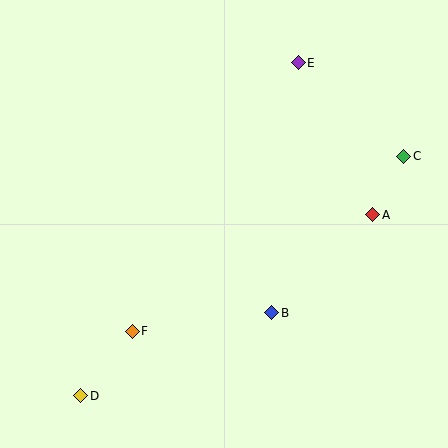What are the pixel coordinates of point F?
Point F is at (132, 331).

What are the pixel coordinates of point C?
Point C is at (404, 156).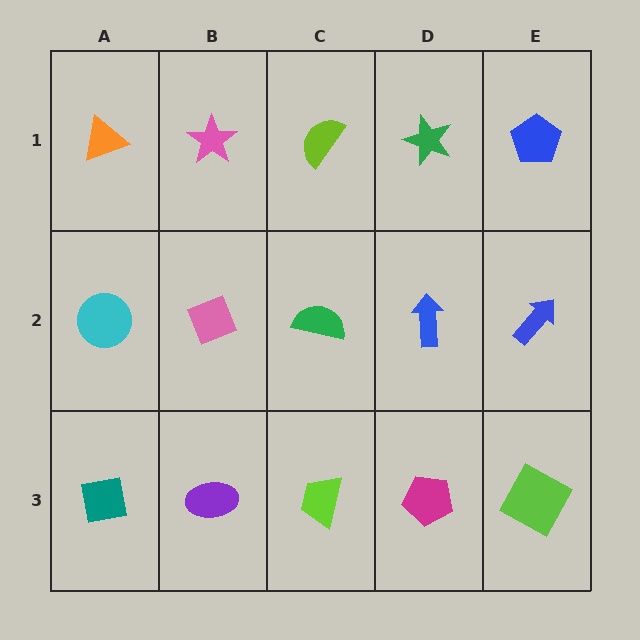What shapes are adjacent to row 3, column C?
A green semicircle (row 2, column C), a purple ellipse (row 3, column B), a magenta pentagon (row 3, column D).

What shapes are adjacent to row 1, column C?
A green semicircle (row 2, column C), a pink star (row 1, column B), a green star (row 1, column D).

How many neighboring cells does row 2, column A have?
3.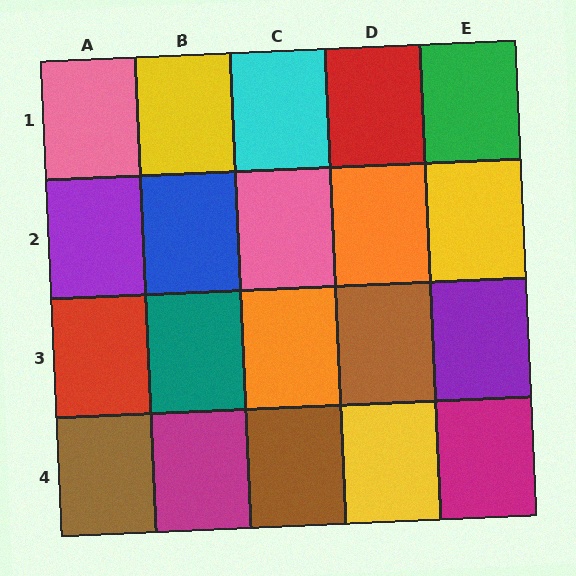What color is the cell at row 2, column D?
Orange.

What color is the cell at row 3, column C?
Orange.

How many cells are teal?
1 cell is teal.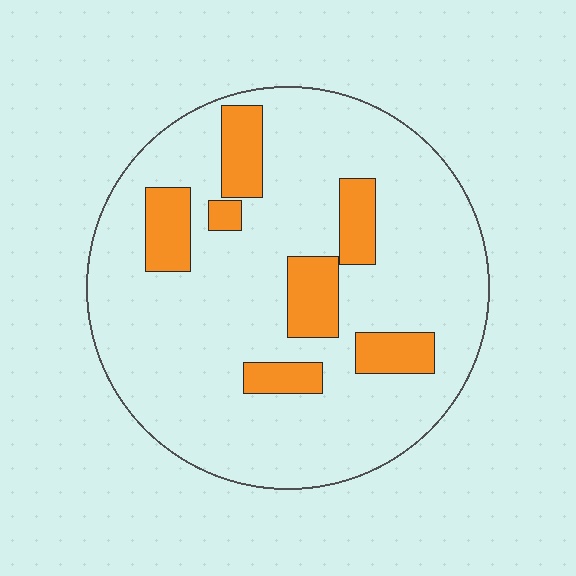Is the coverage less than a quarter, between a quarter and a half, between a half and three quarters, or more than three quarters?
Less than a quarter.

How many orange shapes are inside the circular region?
7.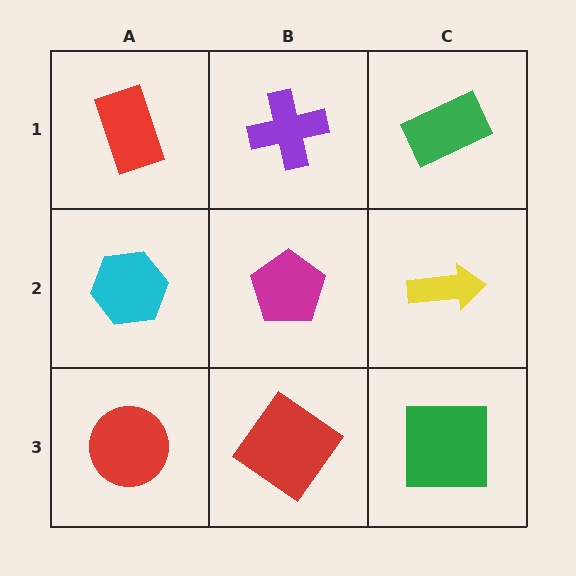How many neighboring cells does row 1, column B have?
3.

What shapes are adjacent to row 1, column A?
A cyan hexagon (row 2, column A), a purple cross (row 1, column B).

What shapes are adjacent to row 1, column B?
A magenta pentagon (row 2, column B), a red rectangle (row 1, column A), a green rectangle (row 1, column C).